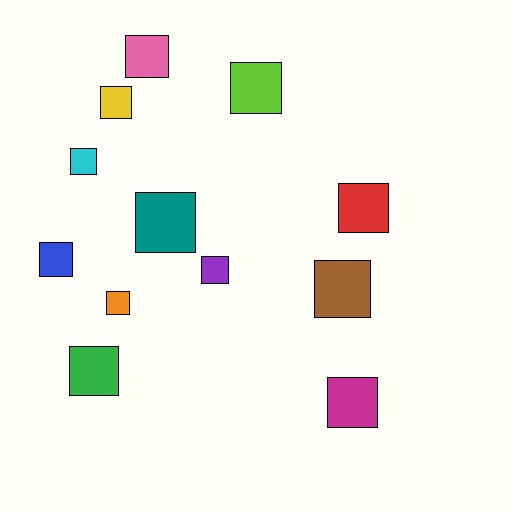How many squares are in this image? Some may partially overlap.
There are 12 squares.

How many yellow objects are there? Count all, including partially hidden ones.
There is 1 yellow object.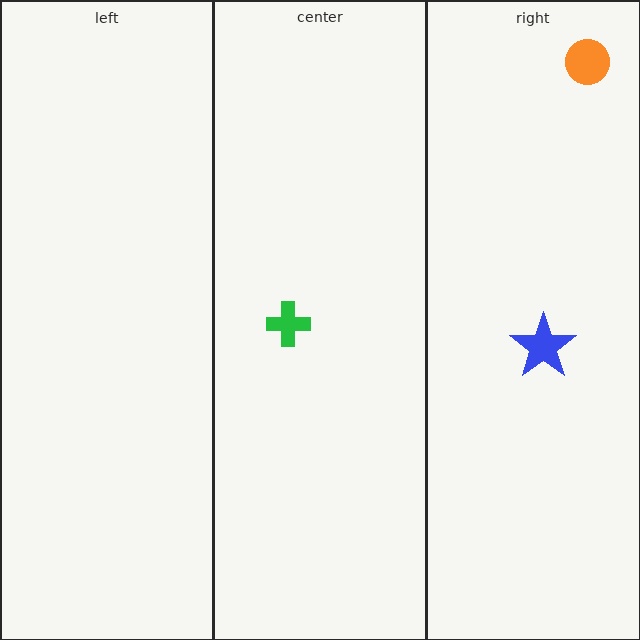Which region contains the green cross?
The center region.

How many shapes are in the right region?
2.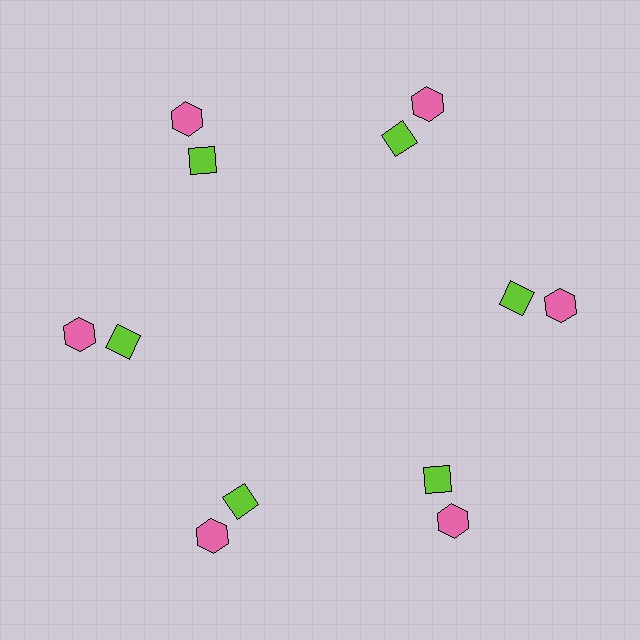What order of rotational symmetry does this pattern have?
This pattern has 6-fold rotational symmetry.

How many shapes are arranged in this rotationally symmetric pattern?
There are 12 shapes, arranged in 6 groups of 2.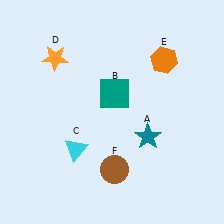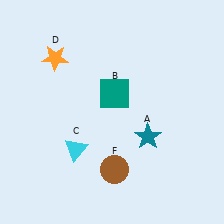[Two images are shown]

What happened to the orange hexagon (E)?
The orange hexagon (E) was removed in Image 2. It was in the top-right area of Image 1.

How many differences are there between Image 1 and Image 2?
There is 1 difference between the two images.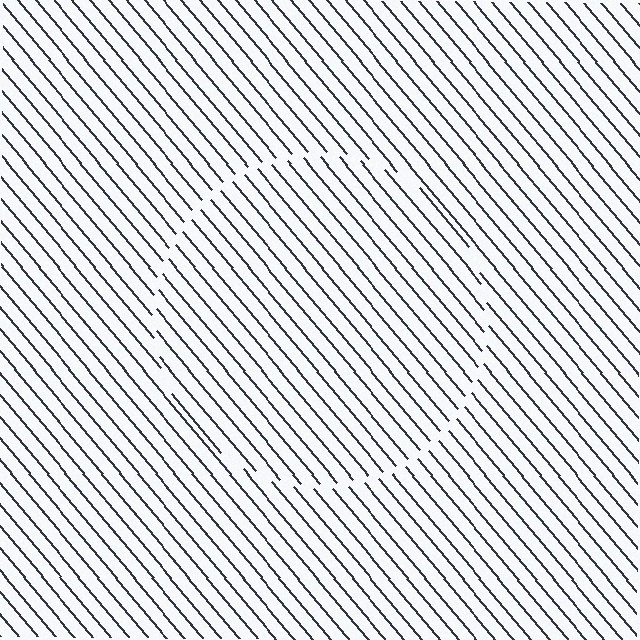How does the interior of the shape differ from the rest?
The interior of the shape contains the same grating, shifted by half a period — the contour is defined by the phase discontinuity where line-ends from the inner and outer gratings abut.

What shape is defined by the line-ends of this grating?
An illusory circle. The interior of the shape contains the same grating, shifted by half a period — the contour is defined by the phase discontinuity where line-ends from the inner and outer gratings abut.